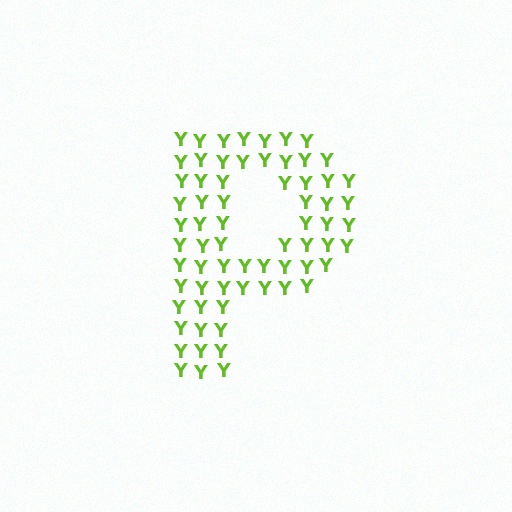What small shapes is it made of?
It is made of small letter Y's.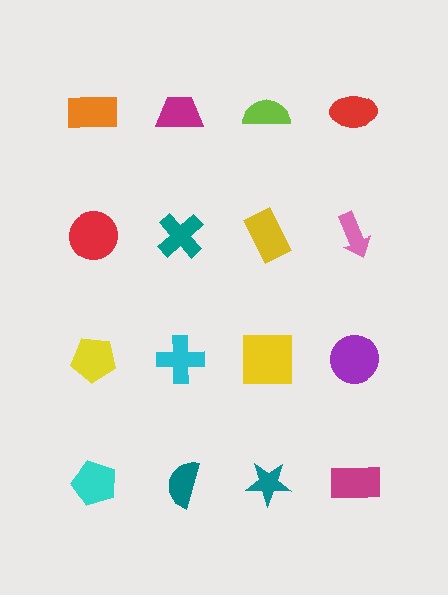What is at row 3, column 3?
A yellow square.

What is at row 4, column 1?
A cyan pentagon.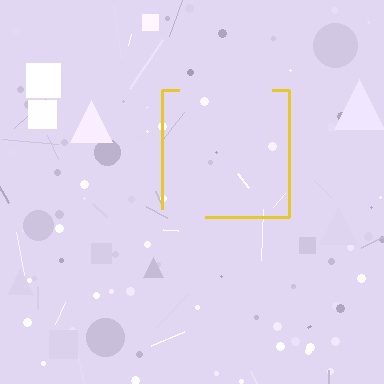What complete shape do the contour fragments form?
The contour fragments form a square.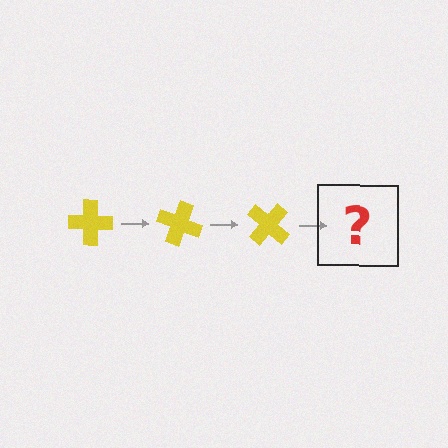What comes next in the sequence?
The next element should be a yellow cross rotated 60 degrees.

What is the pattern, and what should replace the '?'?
The pattern is that the cross rotates 20 degrees each step. The '?' should be a yellow cross rotated 60 degrees.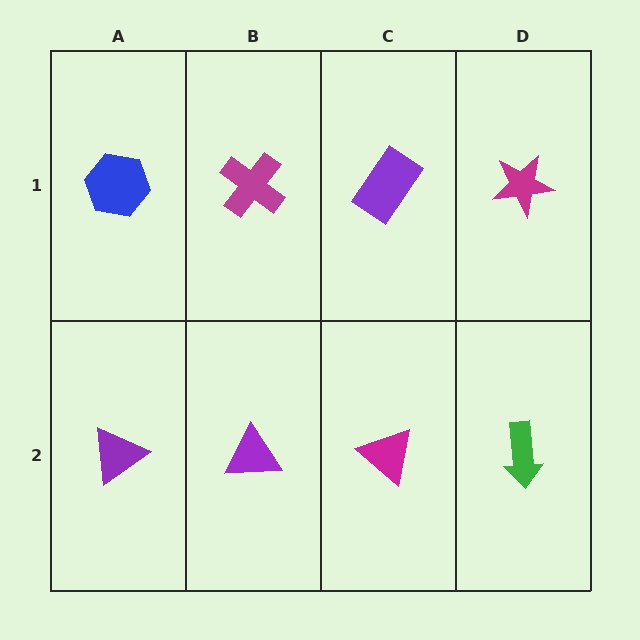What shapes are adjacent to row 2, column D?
A magenta star (row 1, column D), a magenta triangle (row 2, column C).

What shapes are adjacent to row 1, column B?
A purple triangle (row 2, column B), a blue hexagon (row 1, column A), a purple rectangle (row 1, column C).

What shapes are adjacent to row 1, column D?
A green arrow (row 2, column D), a purple rectangle (row 1, column C).